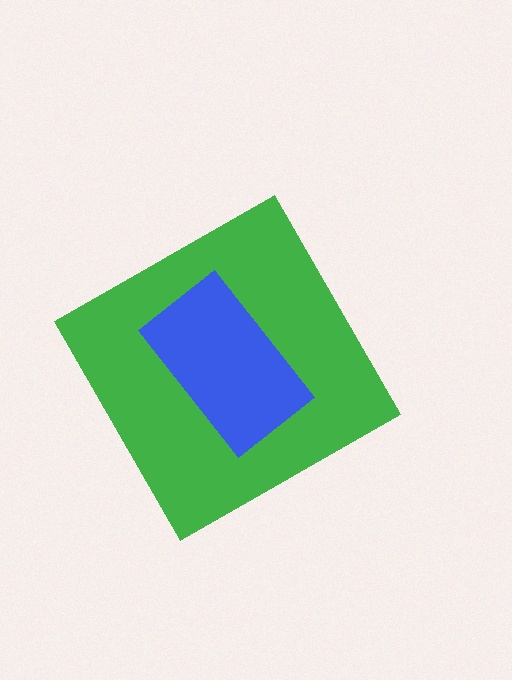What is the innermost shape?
The blue rectangle.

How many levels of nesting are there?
2.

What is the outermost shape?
The green diamond.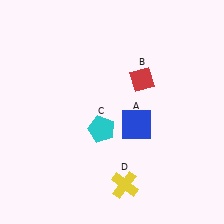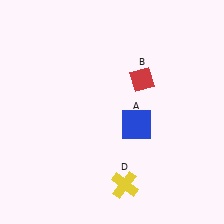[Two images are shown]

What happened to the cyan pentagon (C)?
The cyan pentagon (C) was removed in Image 2. It was in the bottom-left area of Image 1.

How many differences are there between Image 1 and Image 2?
There is 1 difference between the two images.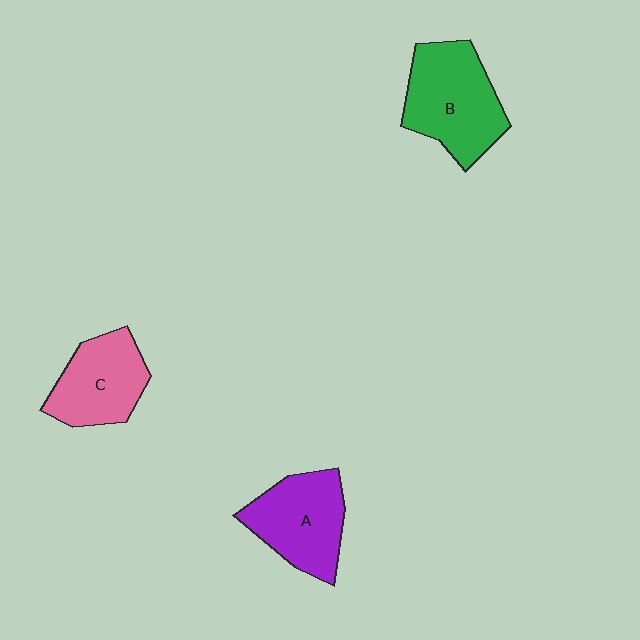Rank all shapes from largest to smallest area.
From largest to smallest: B (green), A (purple), C (pink).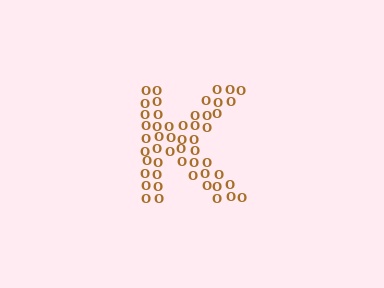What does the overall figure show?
The overall figure shows the letter K.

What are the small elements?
The small elements are letter O's.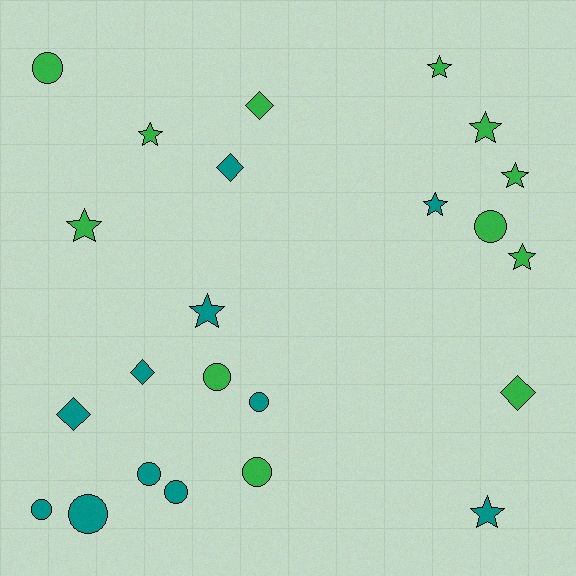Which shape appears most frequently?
Star, with 9 objects.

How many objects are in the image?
There are 23 objects.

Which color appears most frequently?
Green, with 12 objects.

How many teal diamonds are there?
There are 3 teal diamonds.